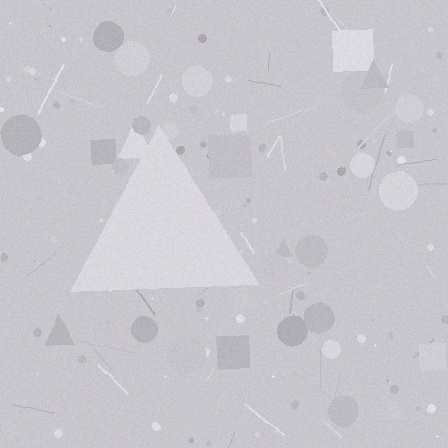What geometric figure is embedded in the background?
A triangle is embedded in the background.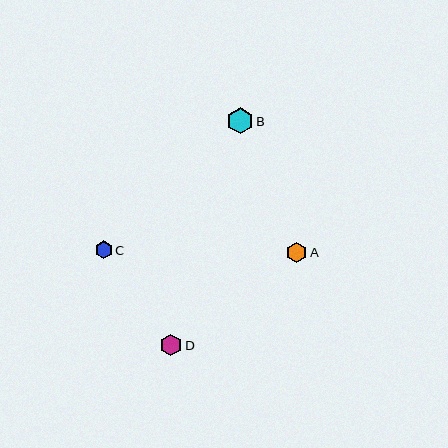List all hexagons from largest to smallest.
From largest to smallest: B, D, A, C.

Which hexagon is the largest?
Hexagon B is the largest with a size of approximately 26 pixels.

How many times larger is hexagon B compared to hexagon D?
Hexagon B is approximately 1.2 times the size of hexagon D.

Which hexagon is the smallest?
Hexagon C is the smallest with a size of approximately 18 pixels.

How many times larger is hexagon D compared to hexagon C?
Hexagon D is approximately 1.2 times the size of hexagon C.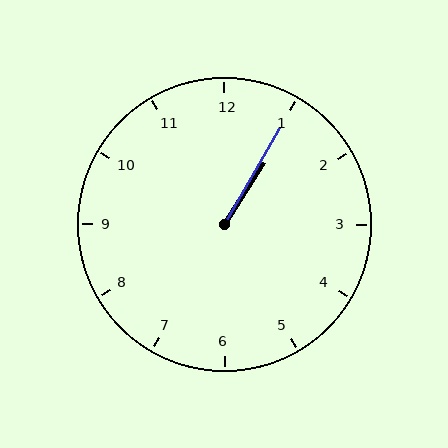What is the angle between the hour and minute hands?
Approximately 2 degrees.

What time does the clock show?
1:05.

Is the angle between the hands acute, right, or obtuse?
It is acute.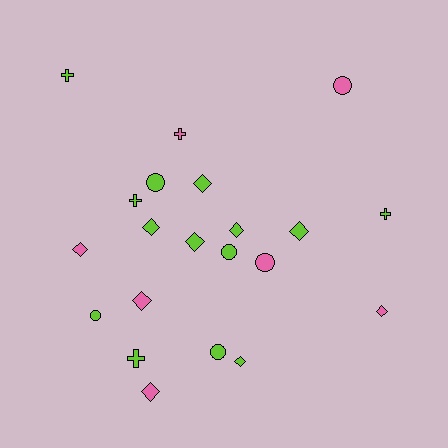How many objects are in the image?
There are 21 objects.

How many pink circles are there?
There are 2 pink circles.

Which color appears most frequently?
Lime, with 14 objects.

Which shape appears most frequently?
Diamond, with 10 objects.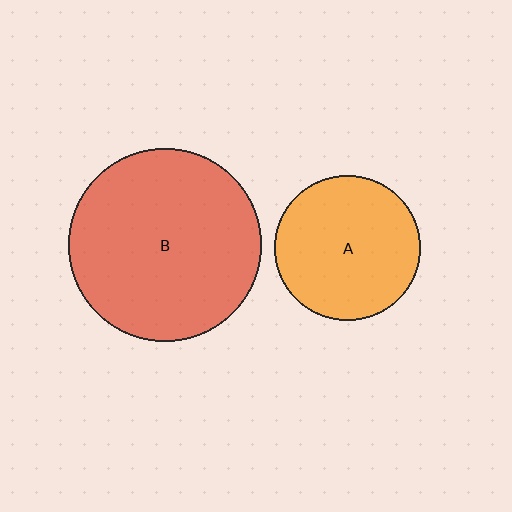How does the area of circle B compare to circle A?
Approximately 1.7 times.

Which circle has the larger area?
Circle B (red).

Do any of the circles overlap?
No, none of the circles overlap.